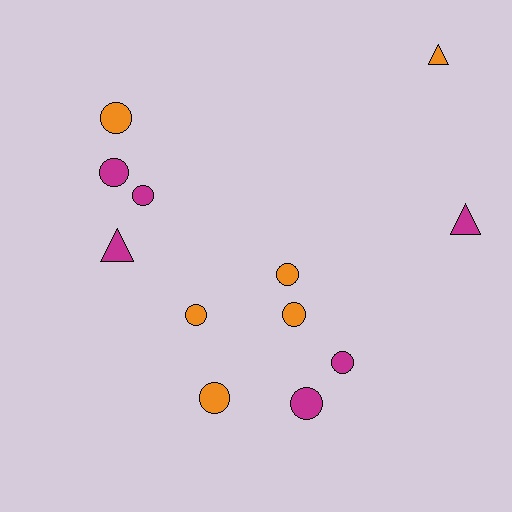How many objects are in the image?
There are 12 objects.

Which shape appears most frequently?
Circle, with 9 objects.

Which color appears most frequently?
Magenta, with 6 objects.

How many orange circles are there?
There are 5 orange circles.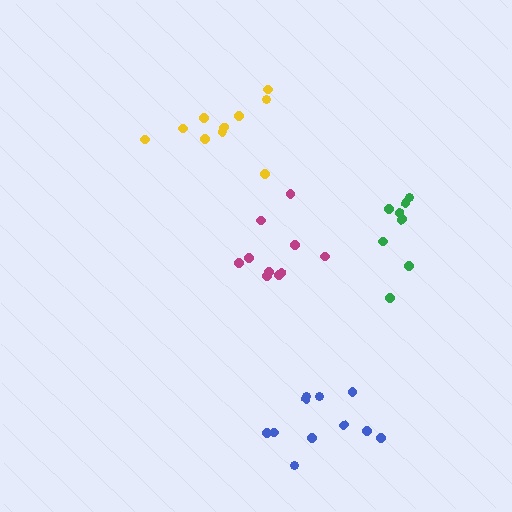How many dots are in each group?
Group 1: 10 dots, Group 2: 11 dots, Group 3: 10 dots, Group 4: 8 dots (39 total).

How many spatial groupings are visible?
There are 4 spatial groupings.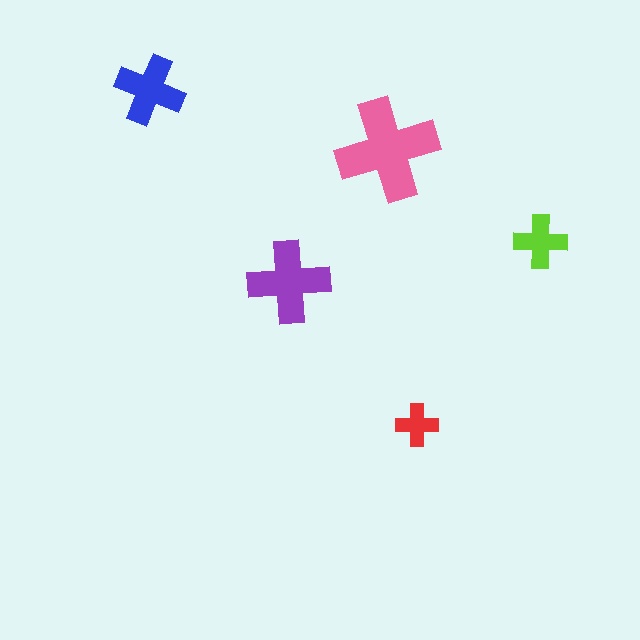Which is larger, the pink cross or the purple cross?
The pink one.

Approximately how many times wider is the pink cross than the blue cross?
About 1.5 times wider.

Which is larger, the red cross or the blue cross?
The blue one.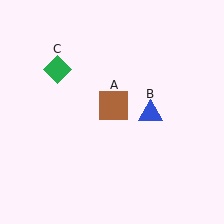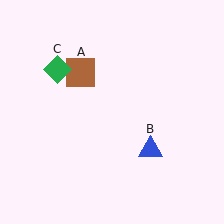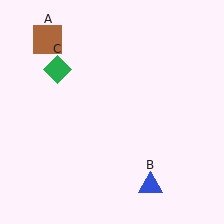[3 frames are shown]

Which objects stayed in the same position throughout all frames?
Green diamond (object C) remained stationary.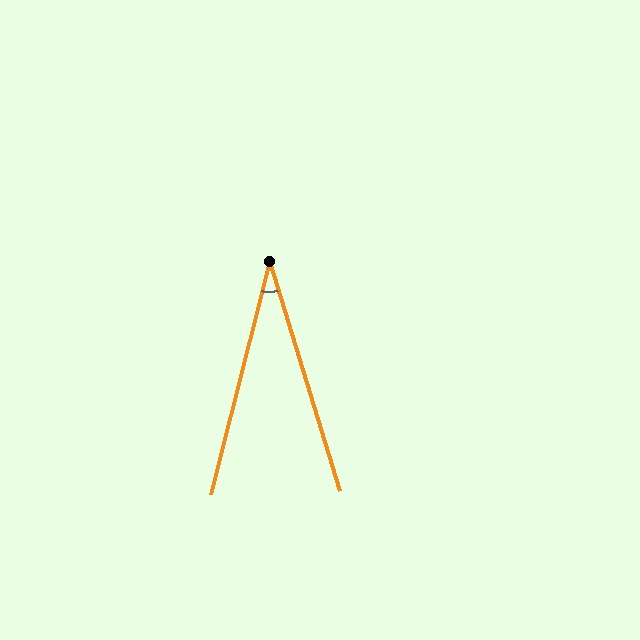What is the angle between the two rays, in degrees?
Approximately 31 degrees.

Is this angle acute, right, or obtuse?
It is acute.